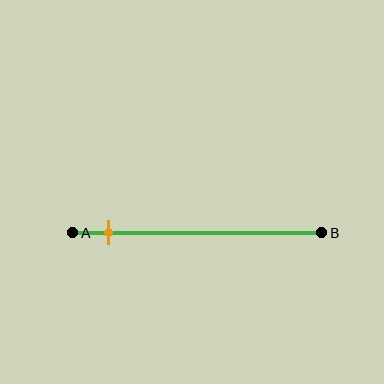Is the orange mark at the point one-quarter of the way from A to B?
No, the mark is at about 15% from A, not at the 25% one-quarter point.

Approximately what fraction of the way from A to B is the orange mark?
The orange mark is approximately 15% of the way from A to B.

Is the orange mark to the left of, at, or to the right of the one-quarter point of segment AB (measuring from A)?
The orange mark is to the left of the one-quarter point of segment AB.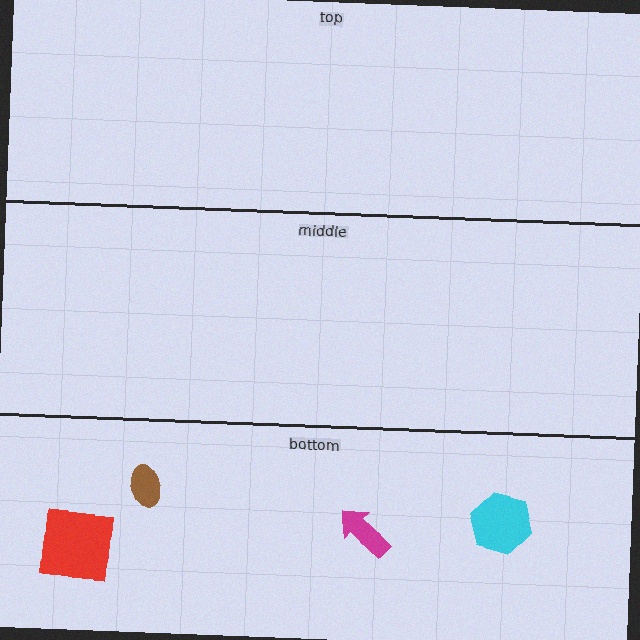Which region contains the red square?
The bottom region.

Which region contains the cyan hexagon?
The bottom region.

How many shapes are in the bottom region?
4.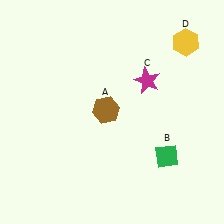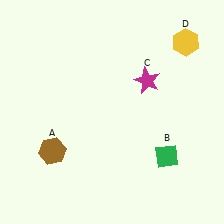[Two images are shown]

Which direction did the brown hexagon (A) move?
The brown hexagon (A) moved left.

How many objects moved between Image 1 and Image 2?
1 object moved between the two images.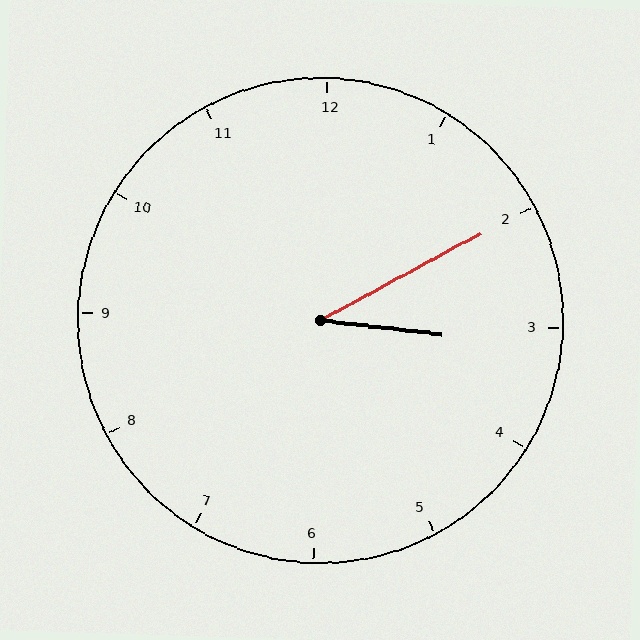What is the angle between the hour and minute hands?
Approximately 35 degrees.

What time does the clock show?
3:10.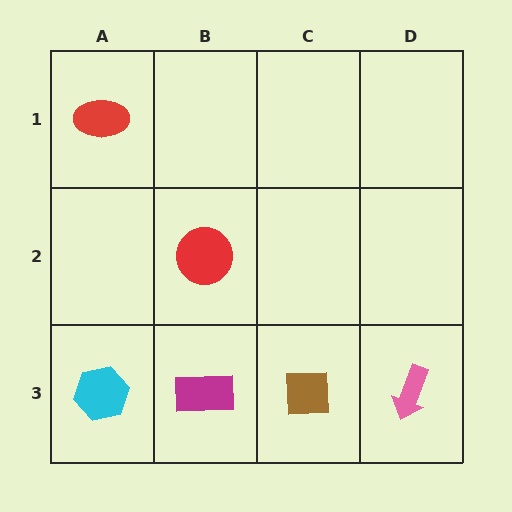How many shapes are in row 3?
4 shapes.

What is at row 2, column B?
A red circle.